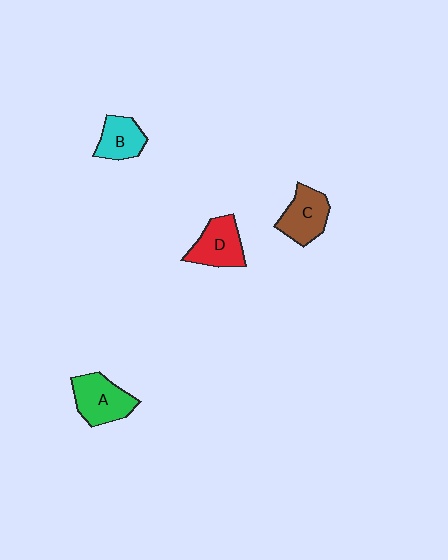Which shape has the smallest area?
Shape B (cyan).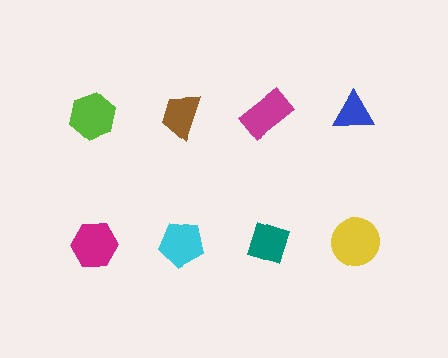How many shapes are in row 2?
4 shapes.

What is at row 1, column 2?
A brown trapezoid.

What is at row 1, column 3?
A magenta rectangle.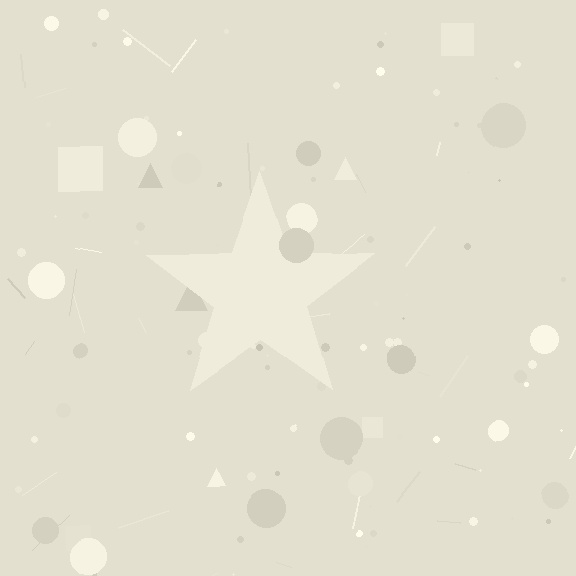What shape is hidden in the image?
A star is hidden in the image.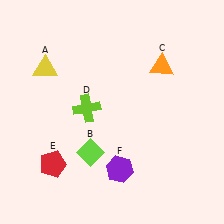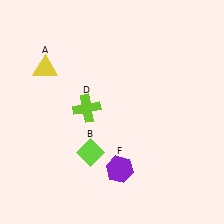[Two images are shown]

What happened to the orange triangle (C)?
The orange triangle (C) was removed in Image 2. It was in the top-right area of Image 1.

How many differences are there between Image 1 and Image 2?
There are 2 differences between the two images.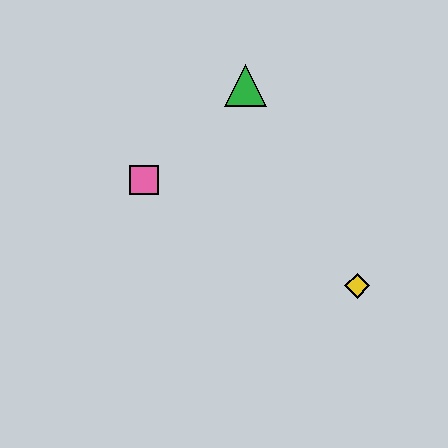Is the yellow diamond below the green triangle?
Yes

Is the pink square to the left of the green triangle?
Yes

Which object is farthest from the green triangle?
The yellow diamond is farthest from the green triangle.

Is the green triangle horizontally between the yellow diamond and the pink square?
Yes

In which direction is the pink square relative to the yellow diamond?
The pink square is to the left of the yellow diamond.